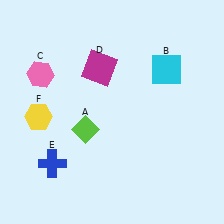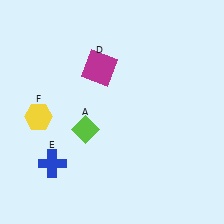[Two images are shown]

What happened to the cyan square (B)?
The cyan square (B) was removed in Image 2. It was in the top-right area of Image 1.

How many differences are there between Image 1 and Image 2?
There are 2 differences between the two images.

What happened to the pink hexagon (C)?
The pink hexagon (C) was removed in Image 2. It was in the top-left area of Image 1.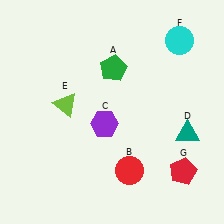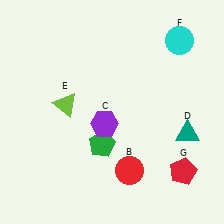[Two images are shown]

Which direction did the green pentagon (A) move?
The green pentagon (A) moved down.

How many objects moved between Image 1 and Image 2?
1 object moved between the two images.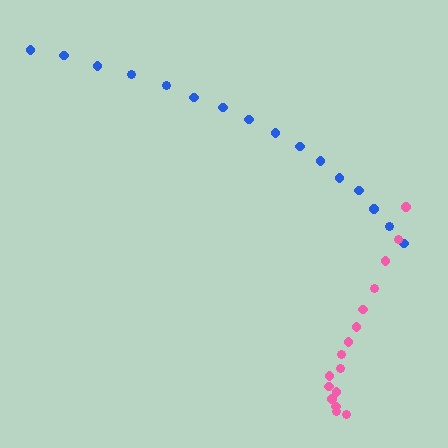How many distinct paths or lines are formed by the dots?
There are 2 distinct paths.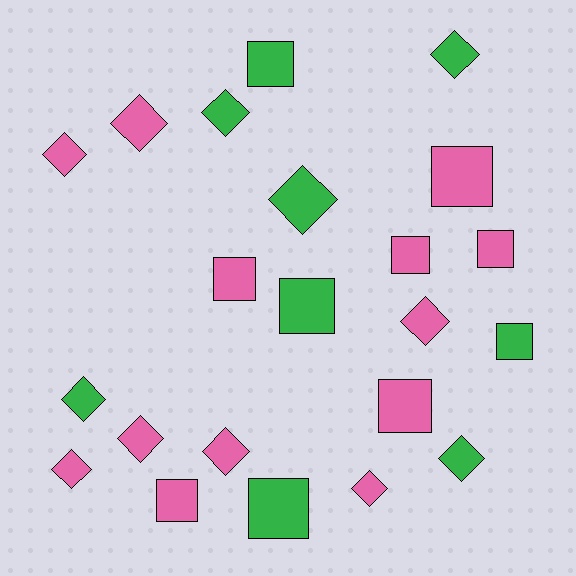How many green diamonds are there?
There are 5 green diamonds.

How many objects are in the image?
There are 22 objects.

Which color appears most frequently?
Pink, with 13 objects.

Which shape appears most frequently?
Diamond, with 12 objects.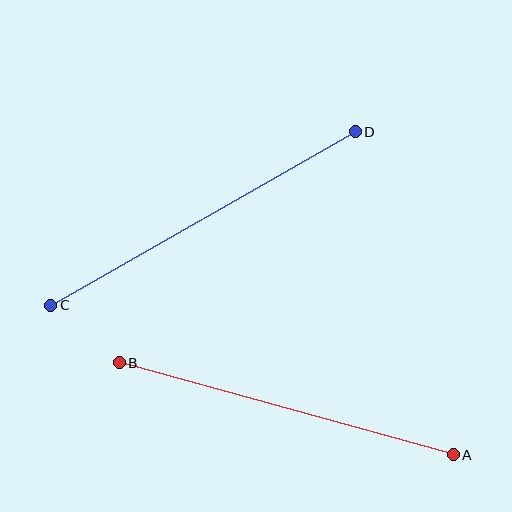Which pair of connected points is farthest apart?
Points C and D are farthest apart.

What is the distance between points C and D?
The distance is approximately 351 pixels.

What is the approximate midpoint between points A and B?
The midpoint is at approximately (286, 409) pixels.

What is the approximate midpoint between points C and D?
The midpoint is at approximately (203, 218) pixels.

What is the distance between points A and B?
The distance is approximately 347 pixels.